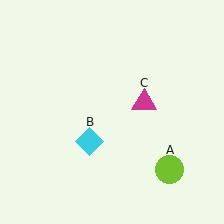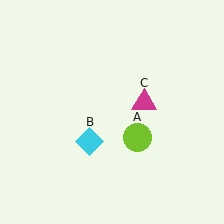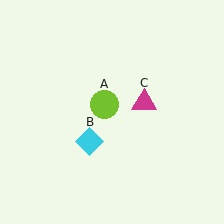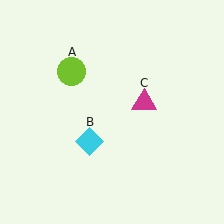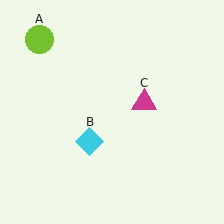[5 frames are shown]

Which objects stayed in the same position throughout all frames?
Cyan diamond (object B) and magenta triangle (object C) remained stationary.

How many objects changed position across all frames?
1 object changed position: lime circle (object A).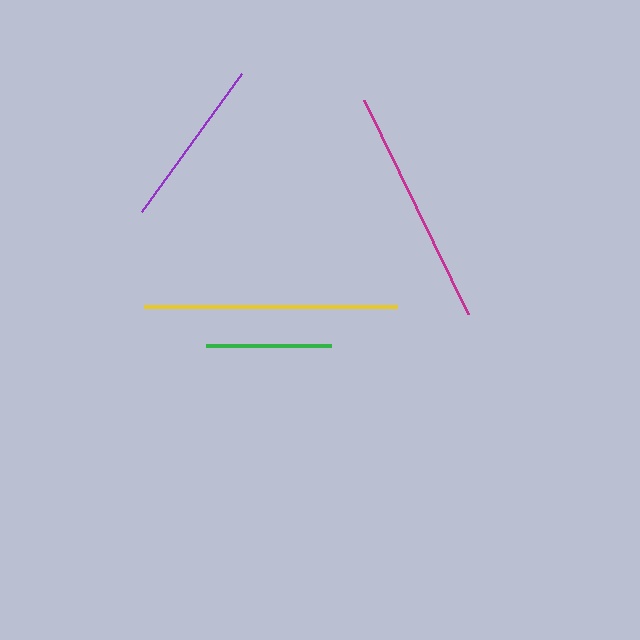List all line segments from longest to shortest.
From longest to shortest: yellow, magenta, purple, green.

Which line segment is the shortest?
The green line is the shortest at approximately 125 pixels.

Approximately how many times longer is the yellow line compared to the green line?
The yellow line is approximately 2.0 times the length of the green line.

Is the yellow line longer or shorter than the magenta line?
The yellow line is longer than the magenta line.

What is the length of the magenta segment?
The magenta segment is approximately 237 pixels long.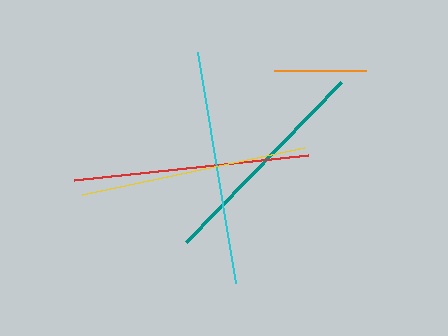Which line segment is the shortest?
The orange line is the shortest at approximately 92 pixels.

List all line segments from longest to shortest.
From longest to shortest: red, cyan, yellow, teal, orange.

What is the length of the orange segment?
The orange segment is approximately 92 pixels long.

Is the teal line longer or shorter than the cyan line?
The cyan line is longer than the teal line.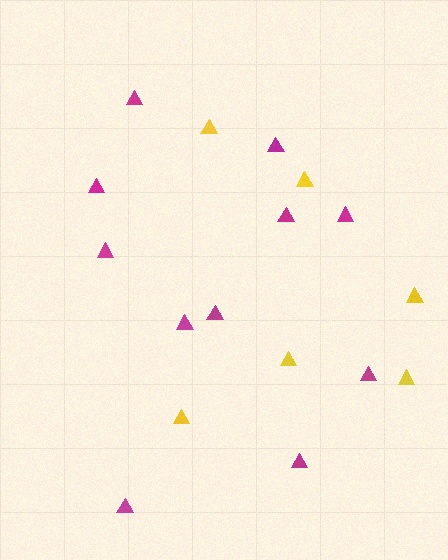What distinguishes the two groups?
There are 2 groups: one group of yellow triangles (6) and one group of magenta triangles (11).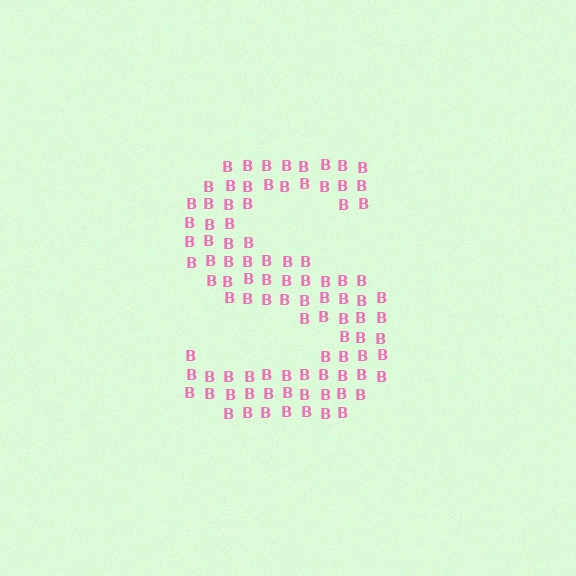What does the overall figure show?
The overall figure shows the letter S.